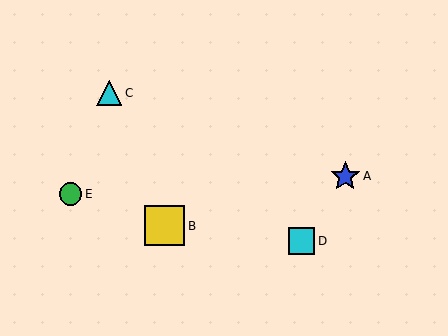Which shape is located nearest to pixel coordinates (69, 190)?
The green circle (labeled E) at (71, 194) is nearest to that location.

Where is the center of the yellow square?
The center of the yellow square is at (165, 226).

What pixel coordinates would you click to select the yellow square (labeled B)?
Click at (165, 226) to select the yellow square B.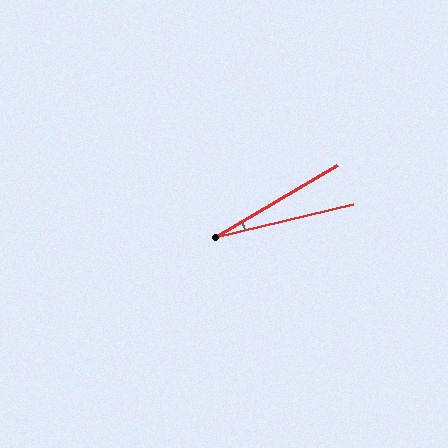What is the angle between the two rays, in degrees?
Approximately 17 degrees.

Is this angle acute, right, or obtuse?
It is acute.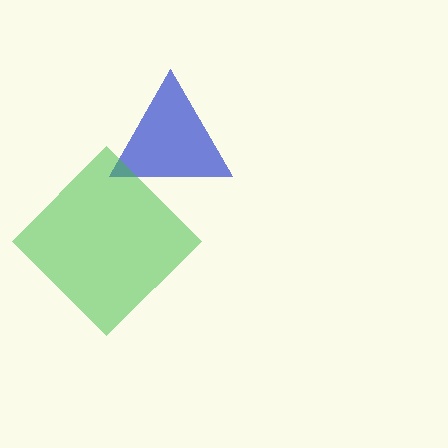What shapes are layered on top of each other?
The layered shapes are: a blue triangle, a green diamond.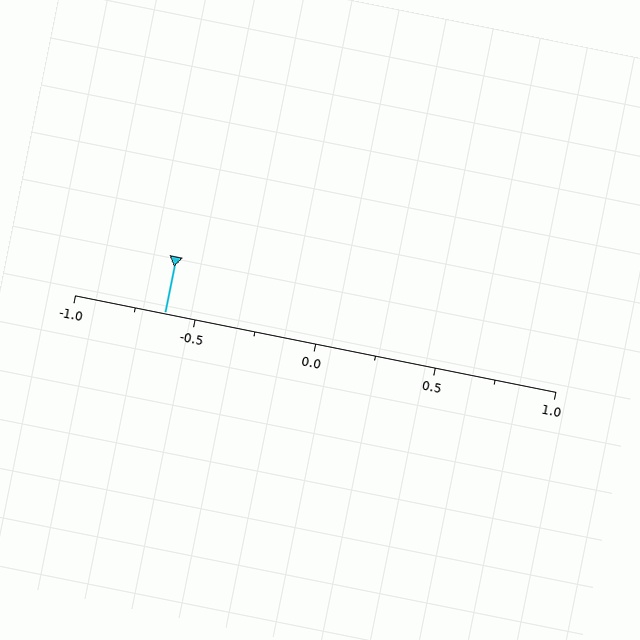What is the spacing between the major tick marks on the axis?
The major ticks are spaced 0.5 apart.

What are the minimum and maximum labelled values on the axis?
The axis runs from -1.0 to 1.0.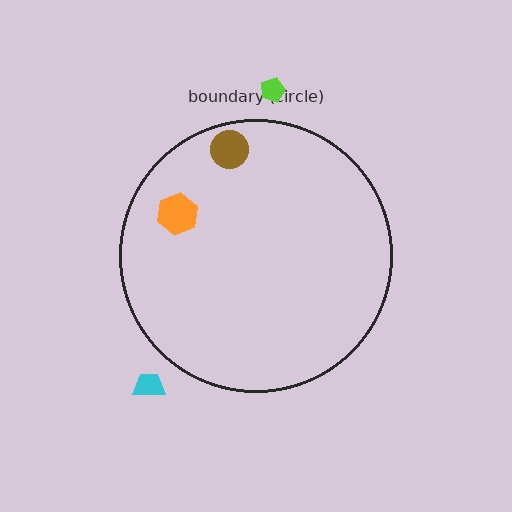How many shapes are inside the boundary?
2 inside, 2 outside.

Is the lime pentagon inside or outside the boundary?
Outside.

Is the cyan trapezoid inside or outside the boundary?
Outside.